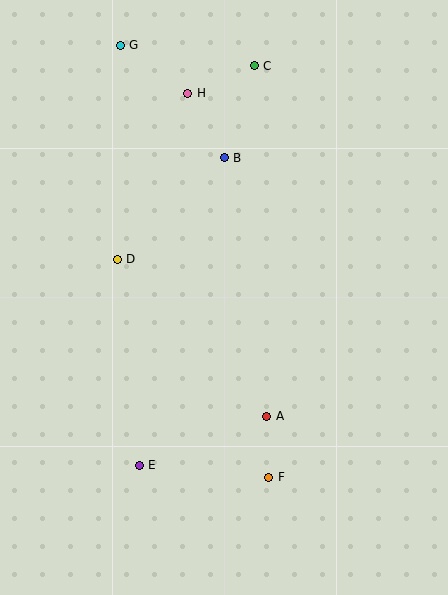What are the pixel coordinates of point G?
Point G is at (120, 45).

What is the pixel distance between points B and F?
The distance between B and F is 323 pixels.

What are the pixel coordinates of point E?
Point E is at (139, 465).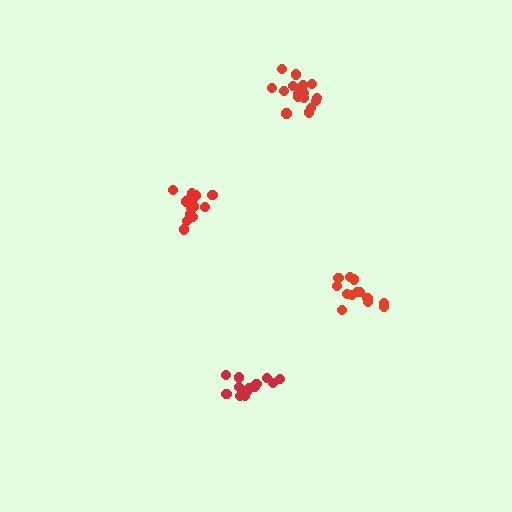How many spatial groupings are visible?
There are 4 spatial groupings.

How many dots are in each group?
Group 1: 17 dots, Group 2: 13 dots, Group 3: 17 dots, Group 4: 14 dots (61 total).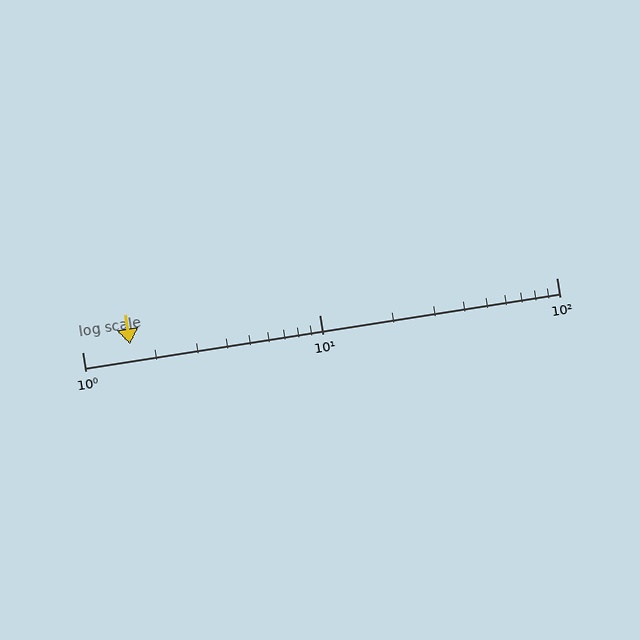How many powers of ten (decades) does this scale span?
The scale spans 2 decades, from 1 to 100.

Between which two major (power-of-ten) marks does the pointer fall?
The pointer is between 1 and 10.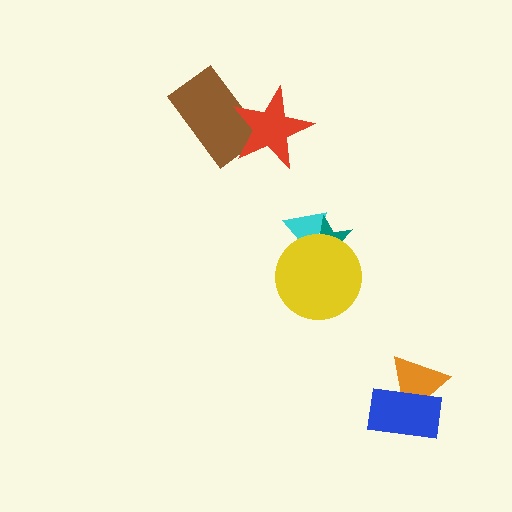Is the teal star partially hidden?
Yes, it is partially covered by another shape.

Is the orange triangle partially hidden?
Yes, it is partially covered by another shape.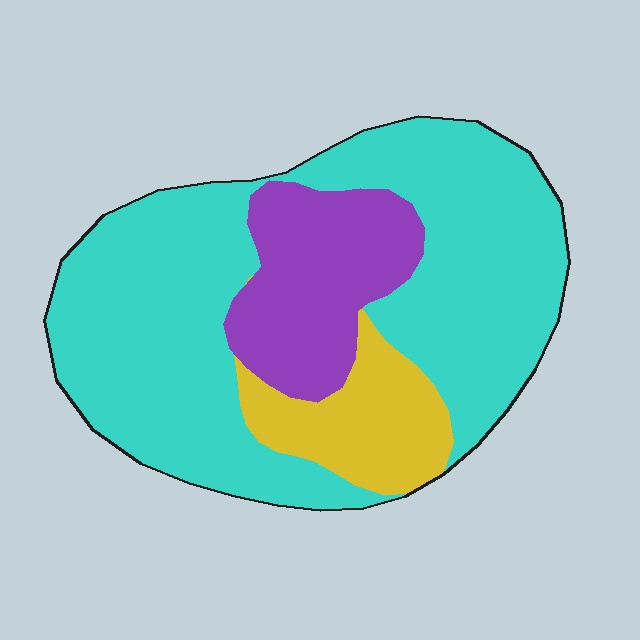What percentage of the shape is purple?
Purple takes up about one fifth (1/5) of the shape.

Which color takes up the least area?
Yellow, at roughly 15%.